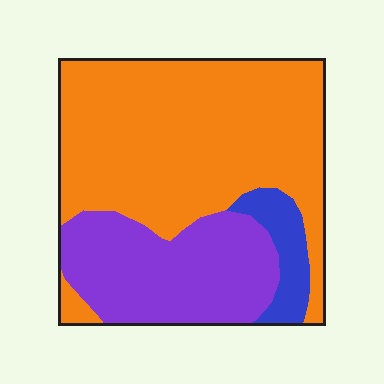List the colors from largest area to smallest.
From largest to smallest: orange, purple, blue.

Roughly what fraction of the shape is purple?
Purple takes up about one third (1/3) of the shape.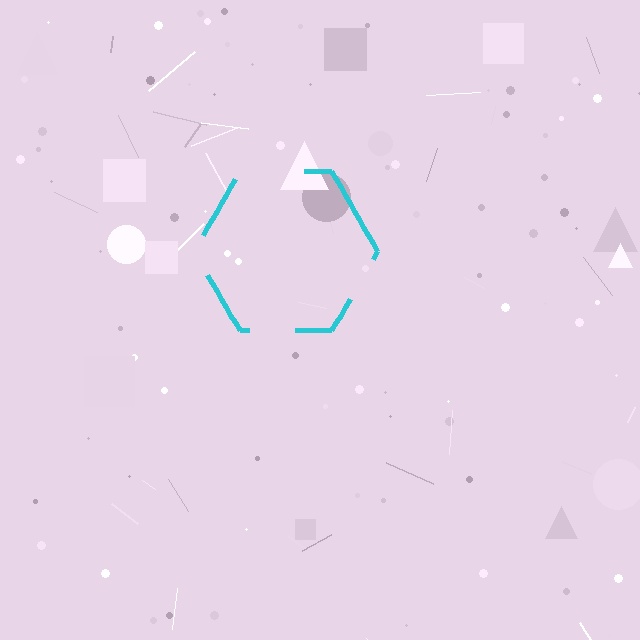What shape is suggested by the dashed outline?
The dashed outline suggests a hexagon.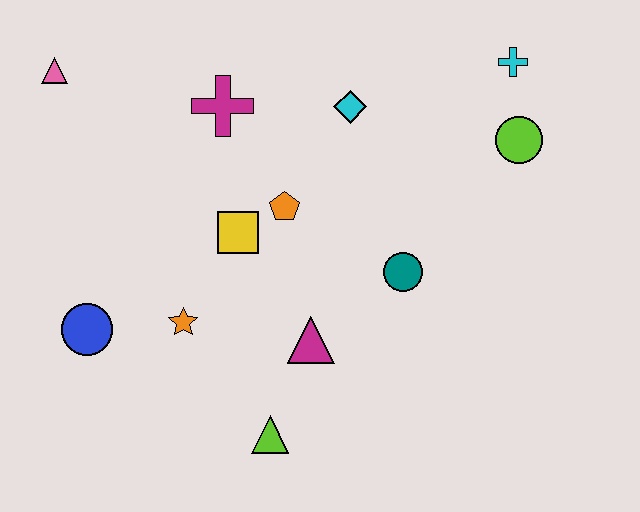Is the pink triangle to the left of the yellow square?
Yes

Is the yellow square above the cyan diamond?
No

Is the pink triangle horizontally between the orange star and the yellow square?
No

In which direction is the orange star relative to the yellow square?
The orange star is below the yellow square.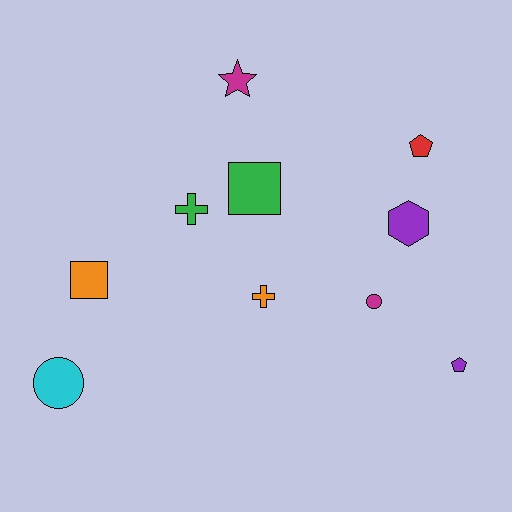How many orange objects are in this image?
There are 2 orange objects.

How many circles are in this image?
There are 2 circles.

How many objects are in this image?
There are 10 objects.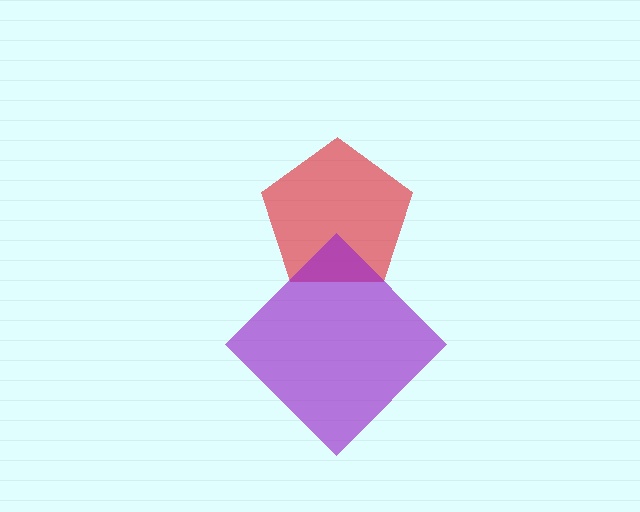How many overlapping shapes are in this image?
There are 2 overlapping shapes in the image.